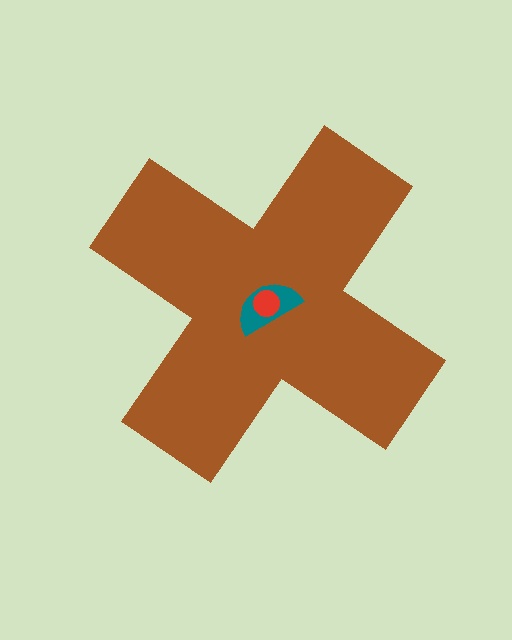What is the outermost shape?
The brown cross.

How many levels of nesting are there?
3.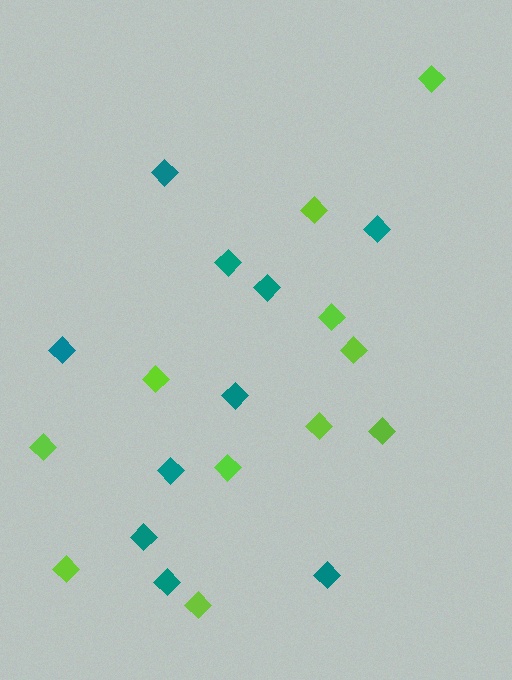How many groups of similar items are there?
There are 2 groups: one group of lime diamonds (11) and one group of teal diamonds (10).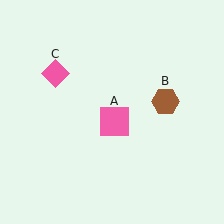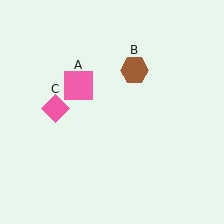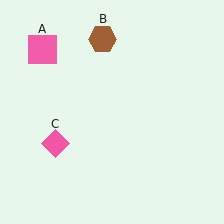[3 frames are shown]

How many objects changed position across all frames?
3 objects changed position: pink square (object A), brown hexagon (object B), pink diamond (object C).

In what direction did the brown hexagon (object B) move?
The brown hexagon (object B) moved up and to the left.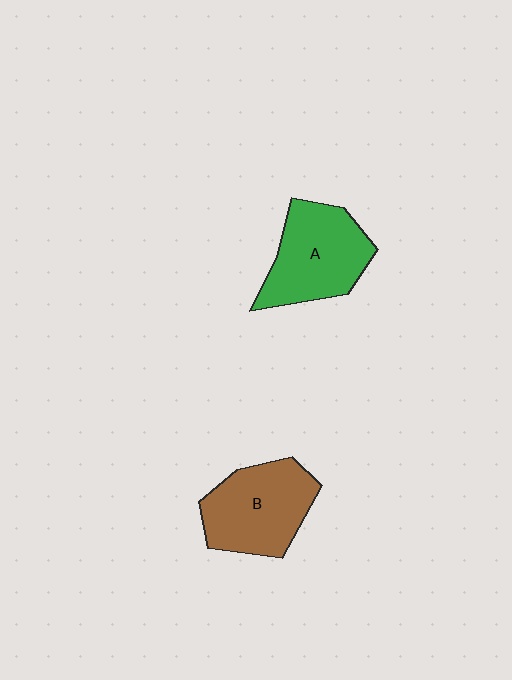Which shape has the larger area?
Shape A (green).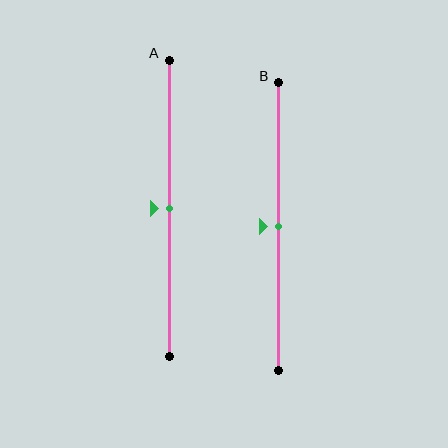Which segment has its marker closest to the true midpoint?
Segment A has its marker closest to the true midpoint.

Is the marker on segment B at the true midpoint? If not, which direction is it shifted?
Yes, the marker on segment B is at the true midpoint.